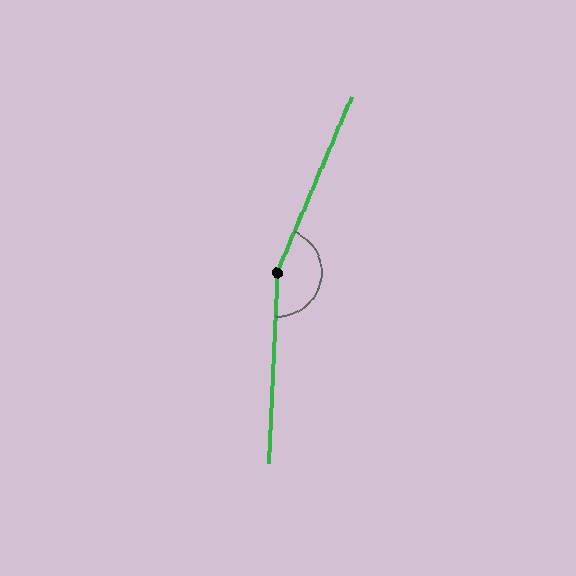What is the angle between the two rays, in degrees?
Approximately 160 degrees.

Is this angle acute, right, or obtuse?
It is obtuse.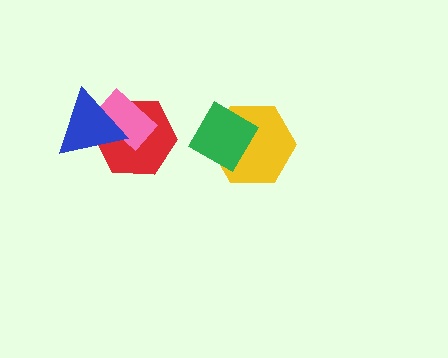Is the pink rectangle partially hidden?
Yes, it is partially covered by another shape.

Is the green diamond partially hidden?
No, no other shape covers it.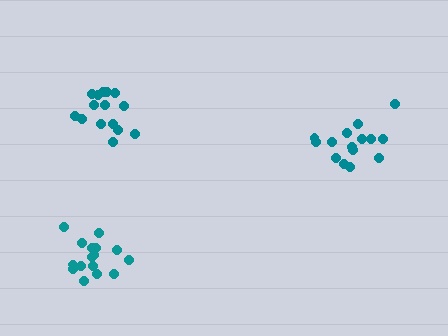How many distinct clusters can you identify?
There are 3 distinct clusters.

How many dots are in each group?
Group 1: 15 dots, Group 2: 15 dots, Group 3: 16 dots (46 total).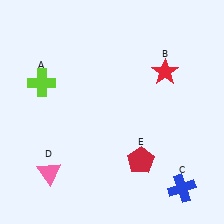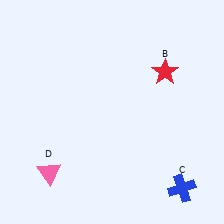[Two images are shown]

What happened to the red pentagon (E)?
The red pentagon (E) was removed in Image 2. It was in the bottom-right area of Image 1.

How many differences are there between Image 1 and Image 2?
There are 2 differences between the two images.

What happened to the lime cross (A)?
The lime cross (A) was removed in Image 2. It was in the top-left area of Image 1.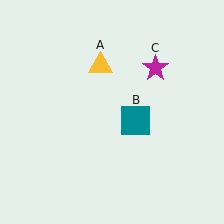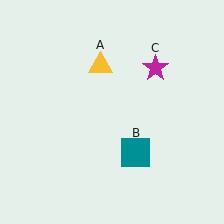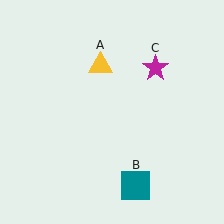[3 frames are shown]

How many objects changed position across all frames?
1 object changed position: teal square (object B).